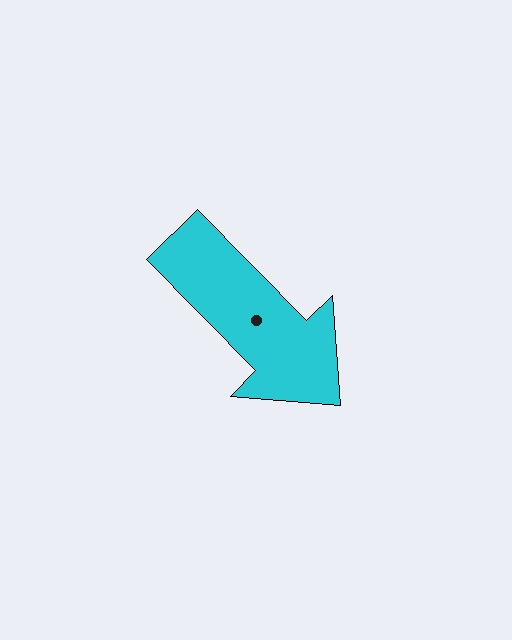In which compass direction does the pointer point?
Southeast.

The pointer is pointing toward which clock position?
Roughly 5 o'clock.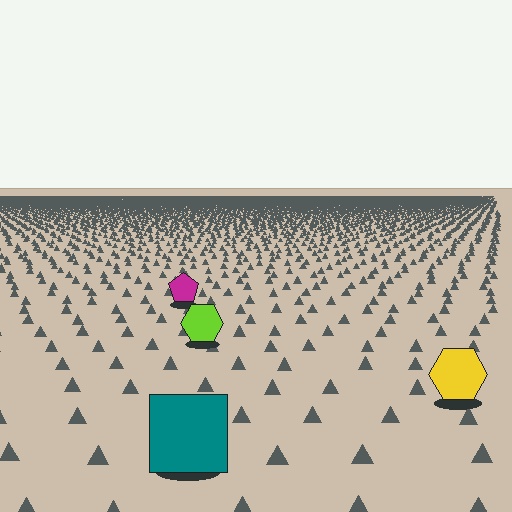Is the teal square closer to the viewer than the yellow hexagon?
Yes. The teal square is closer — you can tell from the texture gradient: the ground texture is coarser near it.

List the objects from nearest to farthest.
From nearest to farthest: the teal square, the yellow hexagon, the lime hexagon, the magenta pentagon.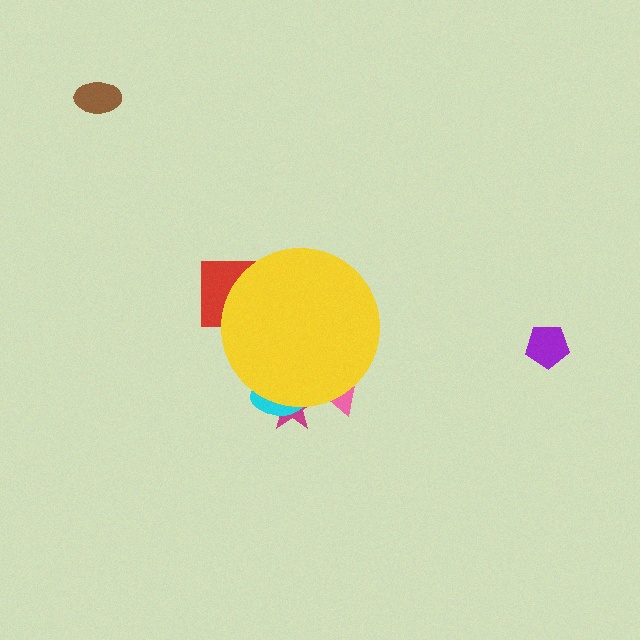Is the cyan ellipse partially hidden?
Yes, the cyan ellipse is partially hidden behind the yellow circle.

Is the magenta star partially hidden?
Yes, the magenta star is partially hidden behind the yellow circle.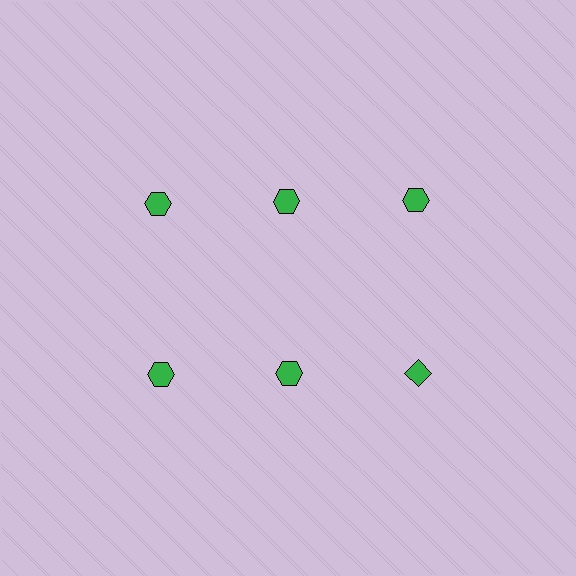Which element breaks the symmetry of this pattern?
The green diamond in the second row, center column breaks the symmetry. All other shapes are green hexagons.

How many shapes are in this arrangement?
There are 6 shapes arranged in a grid pattern.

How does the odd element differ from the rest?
It has a different shape: diamond instead of hexagon.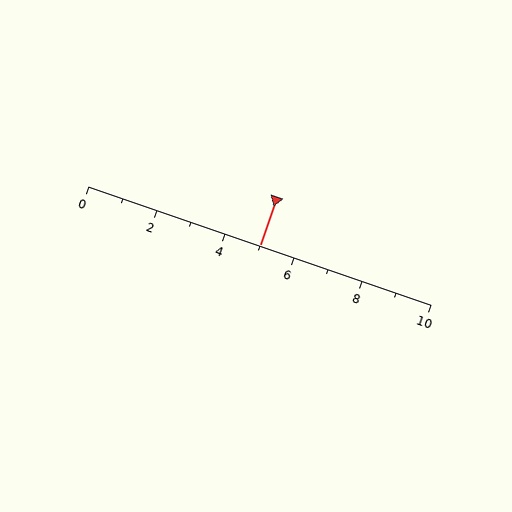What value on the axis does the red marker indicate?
The marker indicates approximately 5.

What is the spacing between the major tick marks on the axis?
The major ticks are spaced 2 apart.